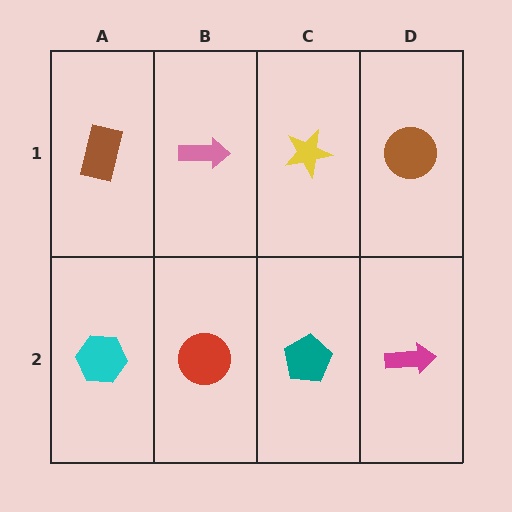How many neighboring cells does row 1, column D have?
2.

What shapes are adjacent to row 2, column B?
A pink arrow (row 1, column B), a cyan hexagon (row 2, column A), a teal pentagon (row 2, column C).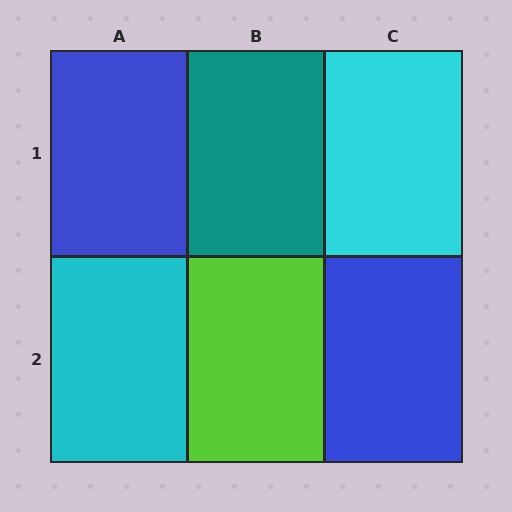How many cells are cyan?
2 cells are cyan.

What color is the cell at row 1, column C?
Cyan.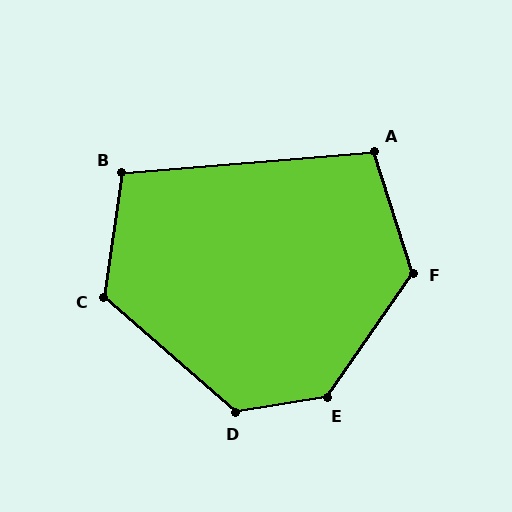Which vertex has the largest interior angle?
E, at approximately 134 degrees.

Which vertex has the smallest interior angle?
A, at approximately 103 degrees.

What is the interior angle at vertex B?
Approximately 103 degrees (obtuse).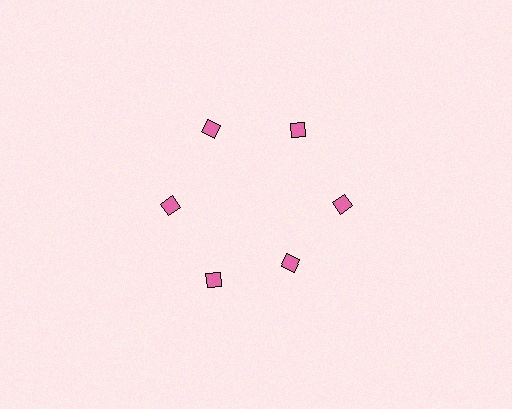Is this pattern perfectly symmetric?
No. The 6 pink diamonds are arranged in a ring, but one element near the 5 o'clock position is pulled inward toward the center, breaking the 6-fold rotational symmetry.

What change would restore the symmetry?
The symmetry would be restored by moving it outward, back onto the ring so that all 6 diamonds sit at equal angles and equal distance from the center.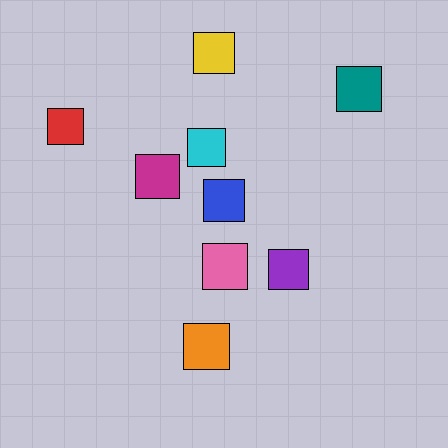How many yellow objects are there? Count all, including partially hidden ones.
There is 1 yellow object.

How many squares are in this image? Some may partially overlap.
There are 9 squares.